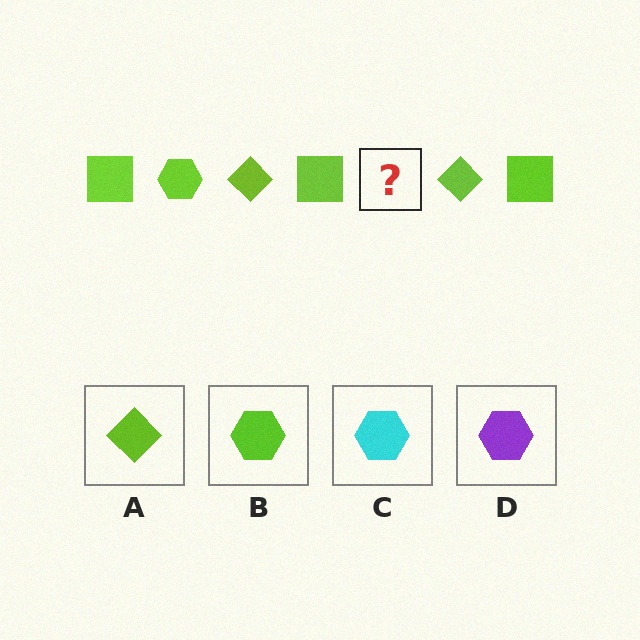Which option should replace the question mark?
Option B.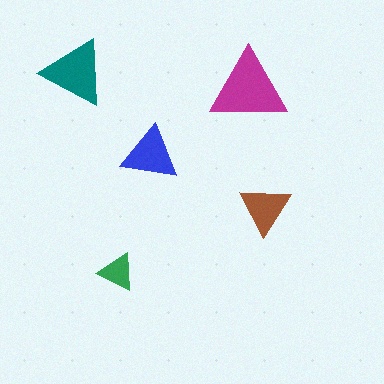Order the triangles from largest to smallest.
the magenta one, the teal one, the blue one, the brown one, the green one.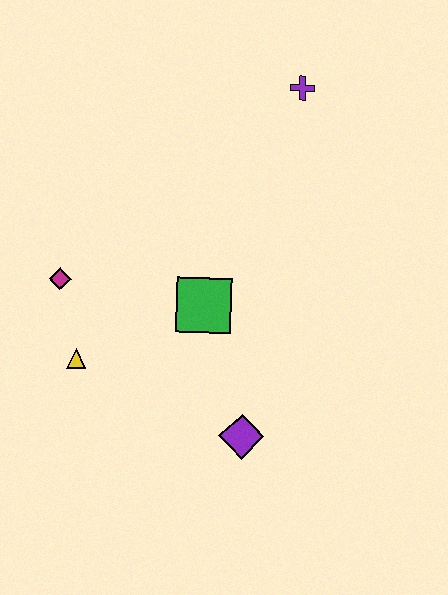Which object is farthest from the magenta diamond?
The purple cross is farthest from the magenta diamond.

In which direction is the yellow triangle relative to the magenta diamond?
The yellow triangle is below the magenta diamond.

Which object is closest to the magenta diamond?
The yellow triangle is closest to the magenta diamond.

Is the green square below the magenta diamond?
Yes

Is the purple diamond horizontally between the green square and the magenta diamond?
No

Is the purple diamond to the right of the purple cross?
No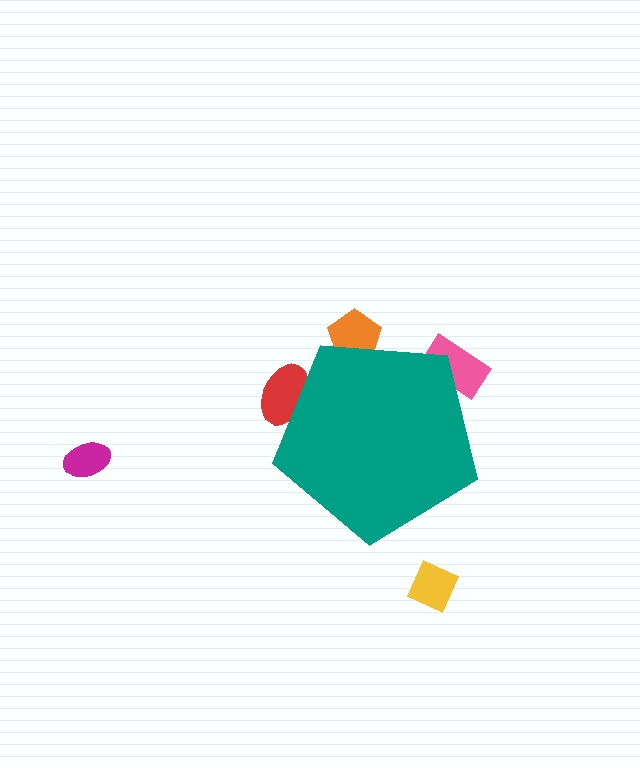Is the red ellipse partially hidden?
Yes, the red ellipse is partially hidden behind the teal pentagon.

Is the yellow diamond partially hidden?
No, the yellow diamond is fully visible.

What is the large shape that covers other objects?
A teal pentagon.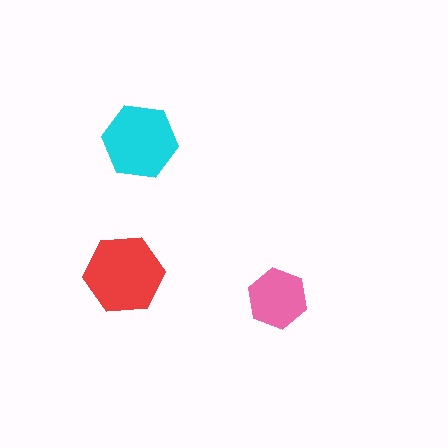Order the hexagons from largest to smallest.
the red one, the cyan one, the pink one.